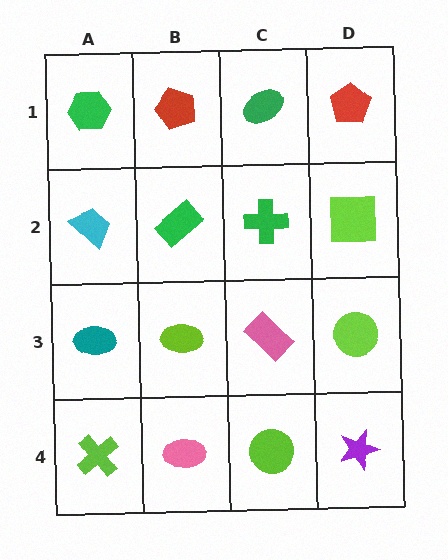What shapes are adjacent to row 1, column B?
A green rectangle (row 2, column B), a green hexagon (row 1, column A), a green ellipse (row 1, column C).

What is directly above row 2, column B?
A red pentagon.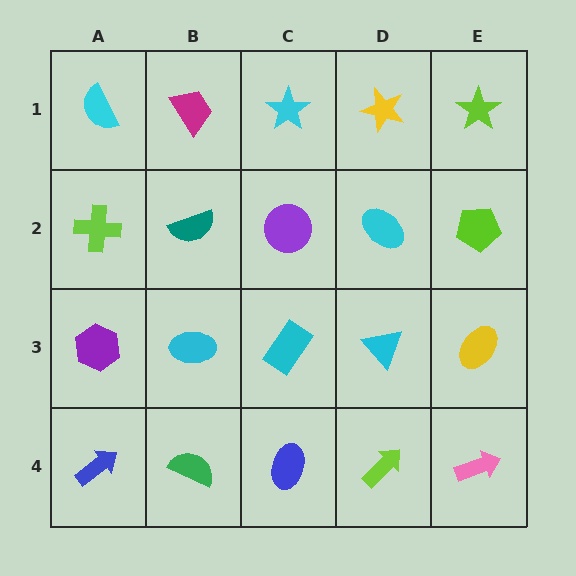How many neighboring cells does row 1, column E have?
2.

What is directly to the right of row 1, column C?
A yellow star.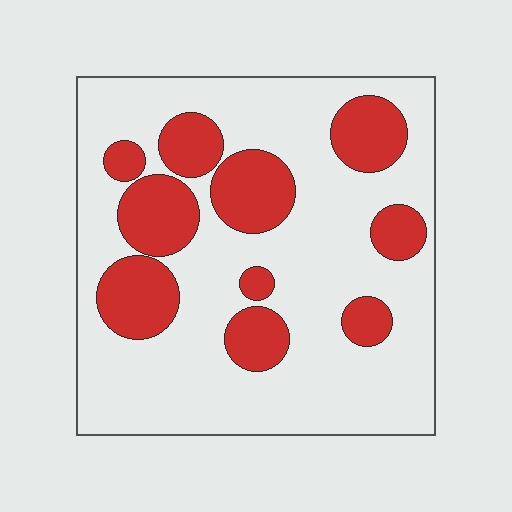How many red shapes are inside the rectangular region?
10.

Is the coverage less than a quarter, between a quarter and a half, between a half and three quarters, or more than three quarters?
Between a quarter and a half.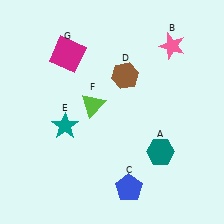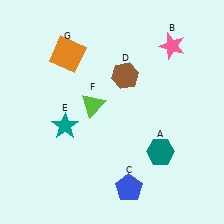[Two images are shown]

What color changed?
The square (G) changed from magenta in Image 1 to orange in Image 2.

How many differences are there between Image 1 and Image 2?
There is 1 difference between the two images.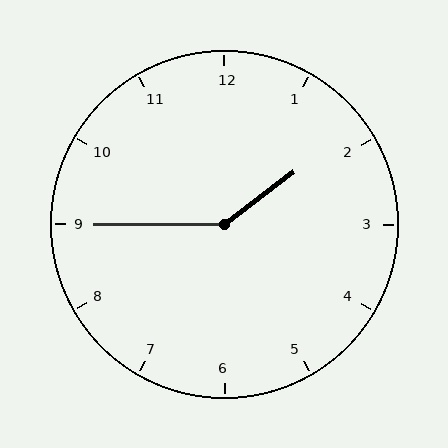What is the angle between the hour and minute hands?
Approximately 142 degrees.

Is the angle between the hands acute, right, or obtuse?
It is obtuse.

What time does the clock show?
1:45.